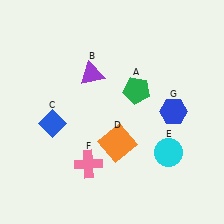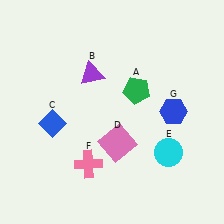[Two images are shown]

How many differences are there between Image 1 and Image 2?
There is 1 difference between the two images.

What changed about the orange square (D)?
In Image 1, D is orange. In Image 2, it changed to pink.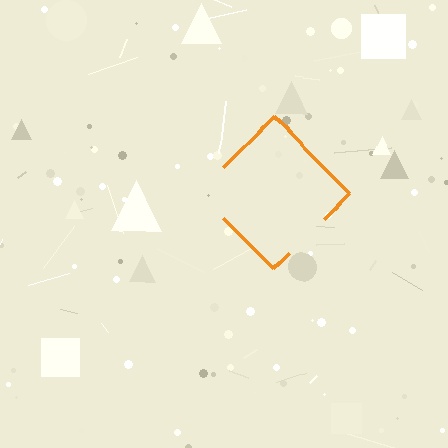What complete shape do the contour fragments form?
The contour fragments form a diamond.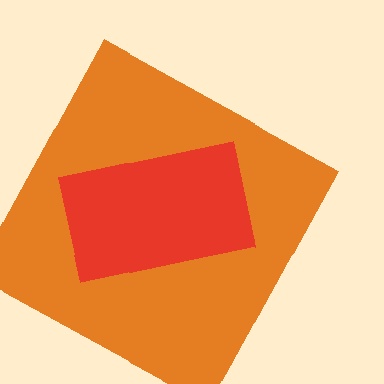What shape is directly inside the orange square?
The red rectangle.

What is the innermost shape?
The red rectangle.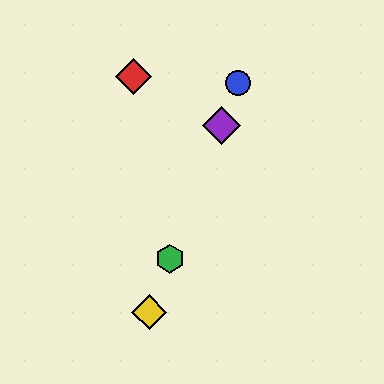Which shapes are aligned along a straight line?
The blue circle, the green hexagon, the yellow diamond, the purple diamond are aligned along a straight line.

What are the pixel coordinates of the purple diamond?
The purple diamond is at (221, 126).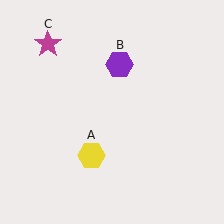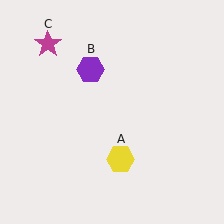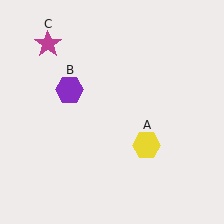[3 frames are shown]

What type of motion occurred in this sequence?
The yellow hexagon (object A), purple hexagon (object B) rotated counterclockwise around the center of the scene.